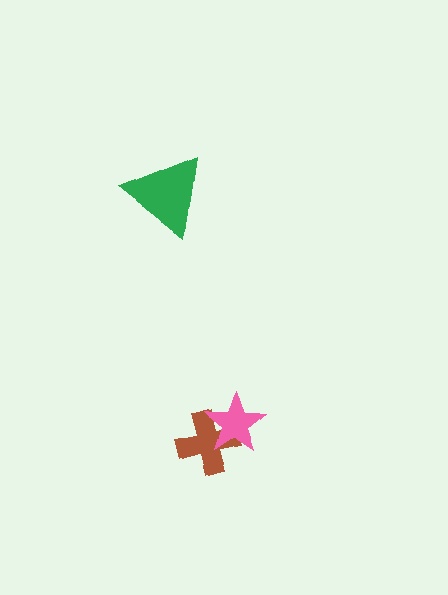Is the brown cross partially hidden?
Yes, it is partially covered by another shape.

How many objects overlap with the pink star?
1 object overlaps with the pink star.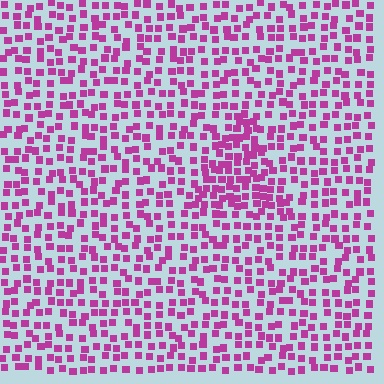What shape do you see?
I see a triangle.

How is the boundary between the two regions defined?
The boundary is defined by a change in element density (approximately 1.7x ratio). All elements are the same color, size, and shape.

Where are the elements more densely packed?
The elements are more densely packed inside the triangle boundary.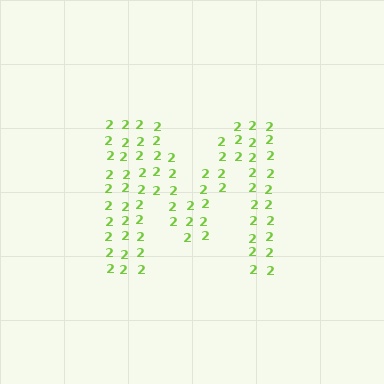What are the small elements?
The small elements are digit 2's.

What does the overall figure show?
The overall figure shows the letter M.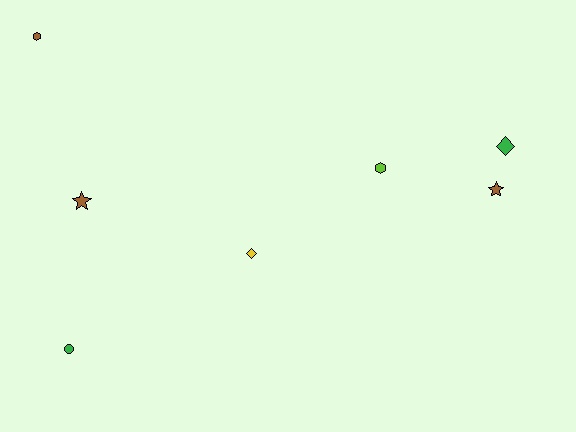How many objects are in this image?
There are 7 objects.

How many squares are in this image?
There are no squares.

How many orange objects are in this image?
There are no orange objects.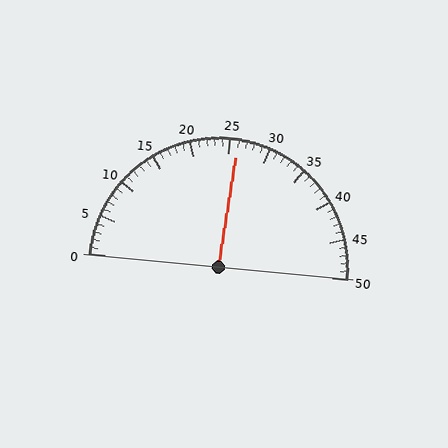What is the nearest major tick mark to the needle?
The nearest major tick mark is 25.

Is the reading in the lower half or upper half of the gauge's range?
The reading is in the upper half of the range (0 to 50).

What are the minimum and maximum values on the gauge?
The gauge ranges from 0 to 50.